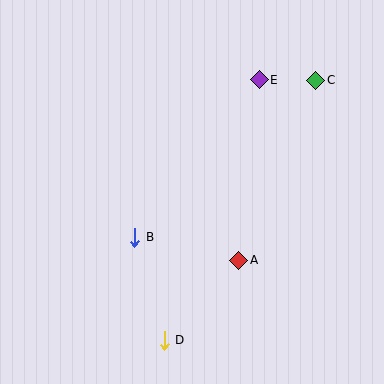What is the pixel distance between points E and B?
The distance between E and B is 201 pixels.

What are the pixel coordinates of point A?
Point A is at (239, 260).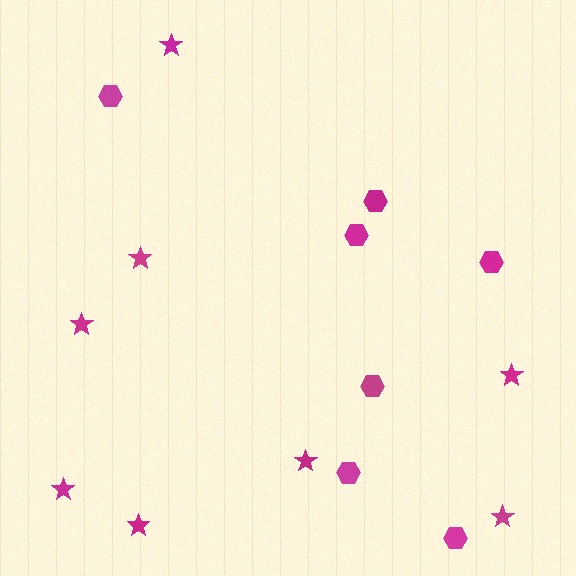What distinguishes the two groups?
There are 2 groups: one group of hexagons (7) and one group of stars (8).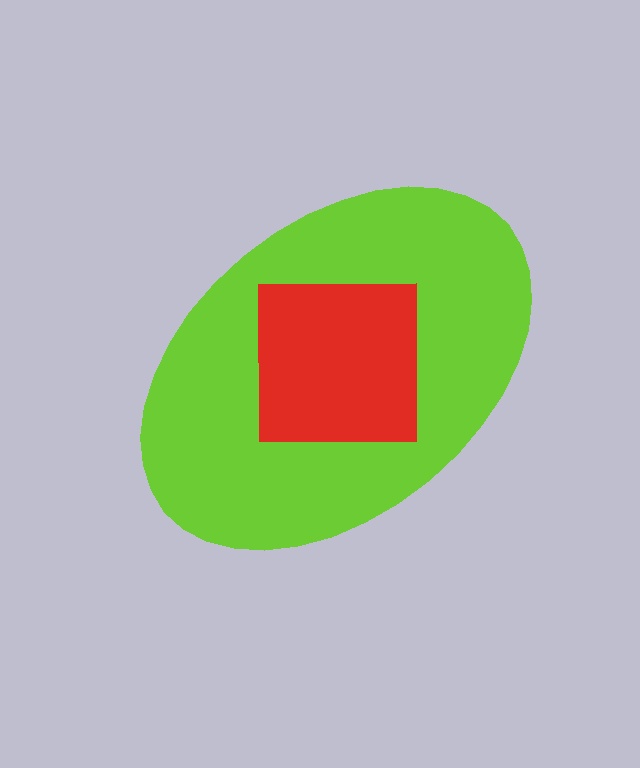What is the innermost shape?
The red square.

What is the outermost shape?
The lime ellipse.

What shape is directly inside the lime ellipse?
The red square.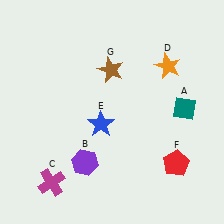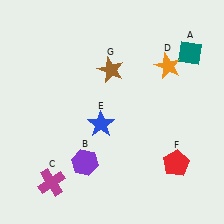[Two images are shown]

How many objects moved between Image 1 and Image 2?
1 object moved between the two images.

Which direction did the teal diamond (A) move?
The teal diamond (A) moved up.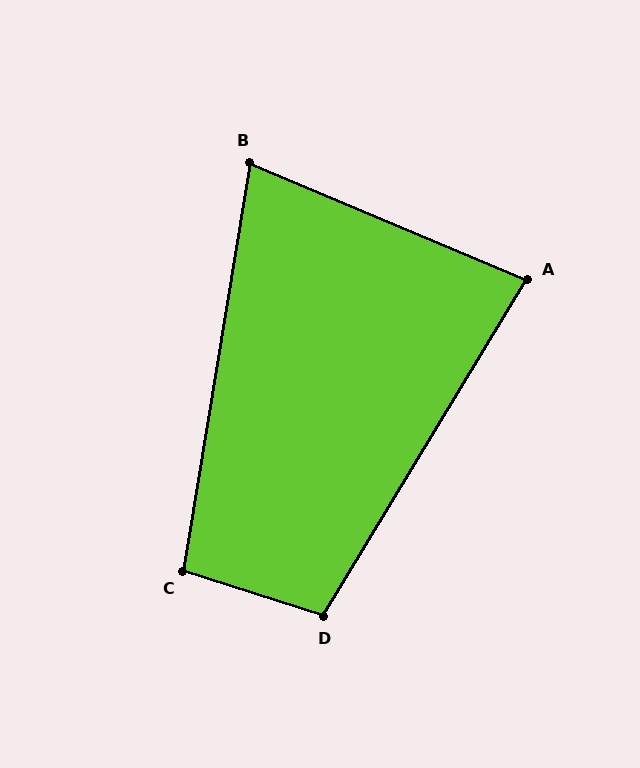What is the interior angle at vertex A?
Approximately 82 degrees (acute).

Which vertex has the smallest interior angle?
B, at approximately 76 degrees.